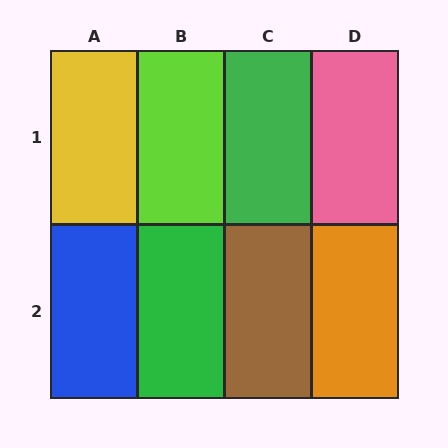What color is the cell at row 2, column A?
Blue.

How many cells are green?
2 cells are green.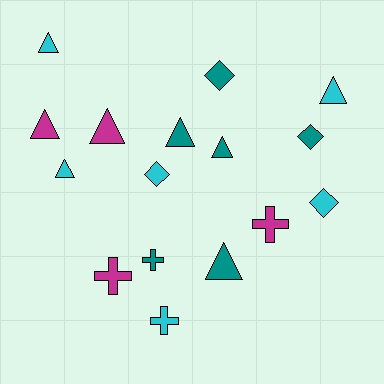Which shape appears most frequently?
Triangle, with 8 objects.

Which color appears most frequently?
Teal, with 6 objects.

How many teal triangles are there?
There are 3 teal triangles.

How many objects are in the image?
There are 16 objects.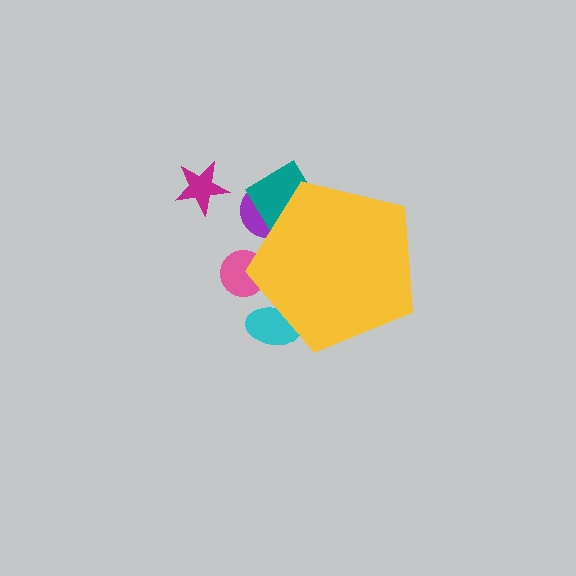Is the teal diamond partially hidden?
Yes, the teal diamond is partially hidden behind the yellow pentagon.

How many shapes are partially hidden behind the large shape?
4 shapes are partially hidden.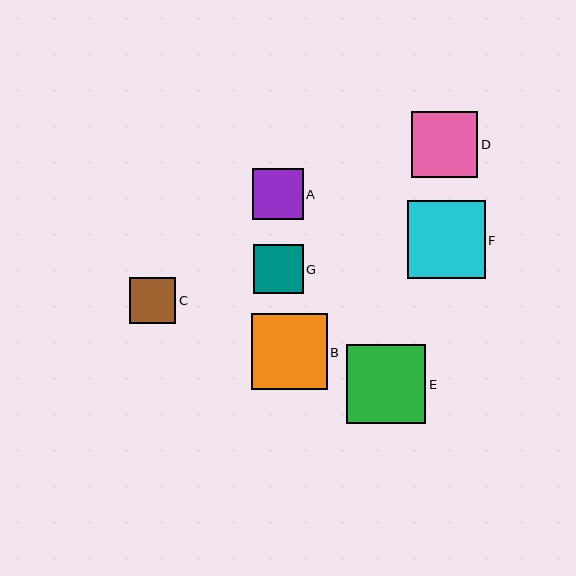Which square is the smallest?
Square C is the smallest with a size of approximately 47 pixels.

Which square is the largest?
Square E is the largest with a size of approximately 80 pixels.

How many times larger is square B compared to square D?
Square B is approximately 1.1 times the size of square D.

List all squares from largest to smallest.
From largest to smallest: E, F, B, D, A, G, C.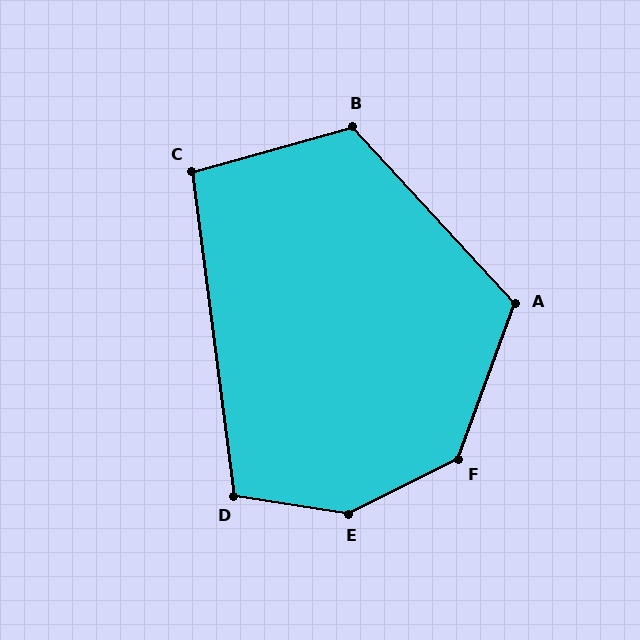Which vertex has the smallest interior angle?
C, at approximately 98 degrees.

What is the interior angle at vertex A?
Approximately 117 degrees (obtuse).